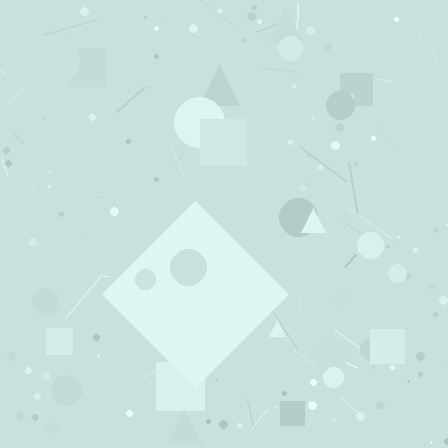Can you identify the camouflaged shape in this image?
The camouflaged shape is a diamond.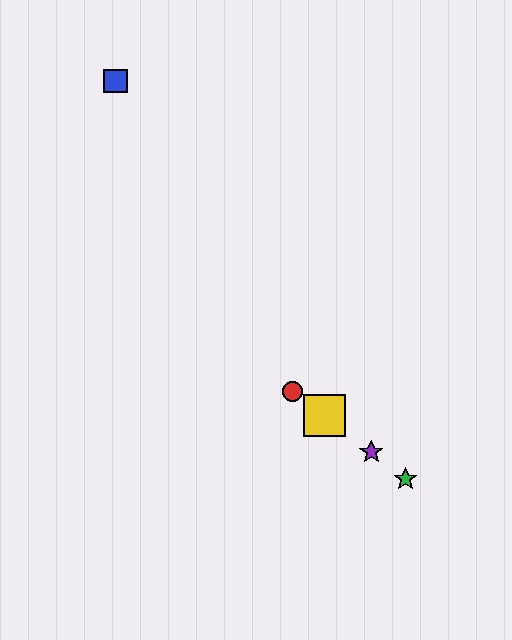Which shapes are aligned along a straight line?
The red circle, the green star, the yellow square, the purple star are aligned along a straight line.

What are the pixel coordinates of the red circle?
The red circle is at (293, 391).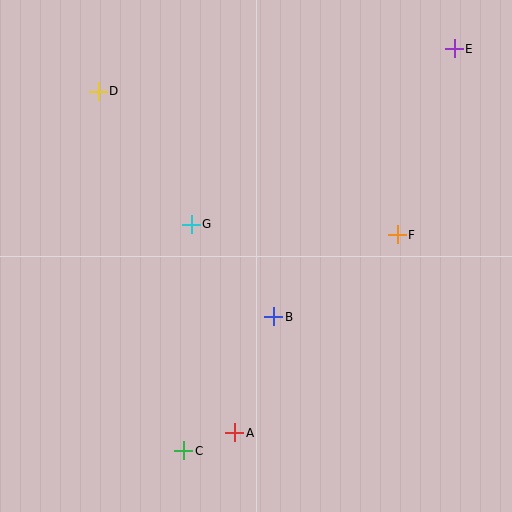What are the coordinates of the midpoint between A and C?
The midpoint between A and C is at (209, 442).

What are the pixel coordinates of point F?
Point F is at (397, 235).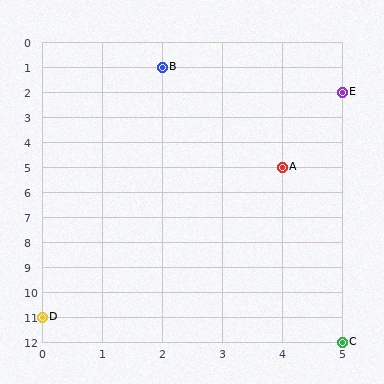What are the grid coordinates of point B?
Point B is at grid coordinates (2, 1).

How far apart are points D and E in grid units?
Points D and E are 5 columns and 9 rows apart (about 10.3 grid units diagonally).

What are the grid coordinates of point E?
Point E is at grid coordinates (5, 2).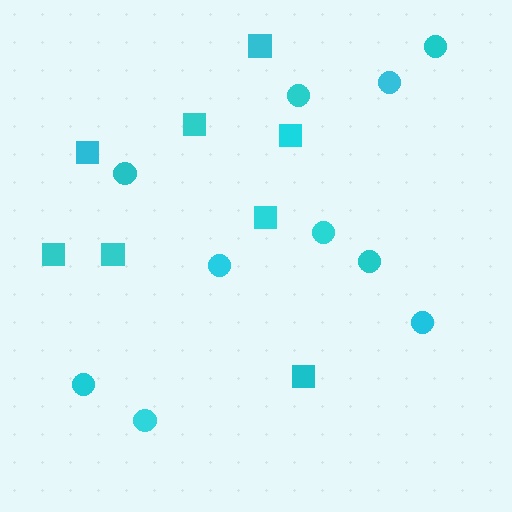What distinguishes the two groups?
There are 2 groups: one group of circles (10) and one group of squares (8).